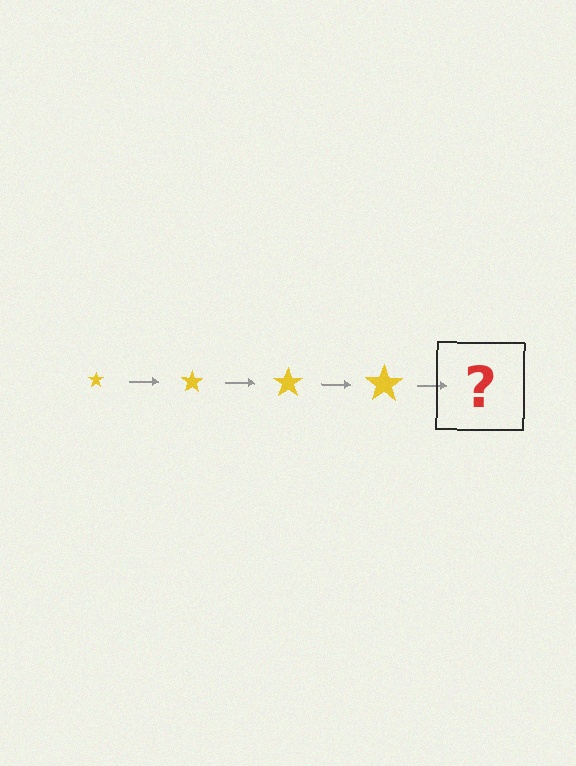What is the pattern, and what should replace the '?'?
The pattern is that the star gets progressively larger each step. The '?' should be a yellow star, larger than the previous one.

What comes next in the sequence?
The next element should be a yellow star, larger than the previous one.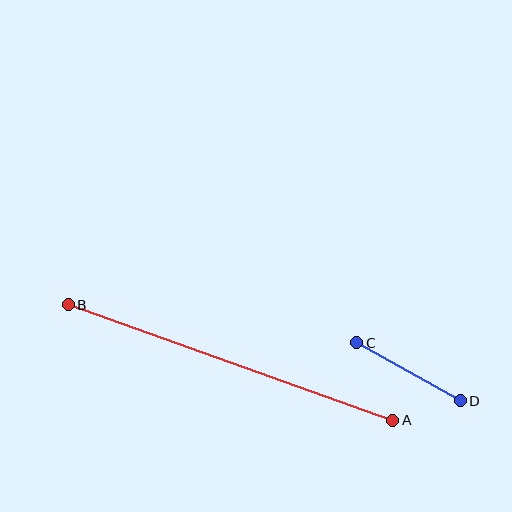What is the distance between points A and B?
The distance is approximately 344 pixels.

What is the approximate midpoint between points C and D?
The midpoint is at approximately (408, 372) pixels.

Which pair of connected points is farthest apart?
Points A and B are farthest apart.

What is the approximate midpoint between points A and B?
The midpoint is at approximately (230, 362) pixels.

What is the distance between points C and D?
The distance is approximately 119 pixels.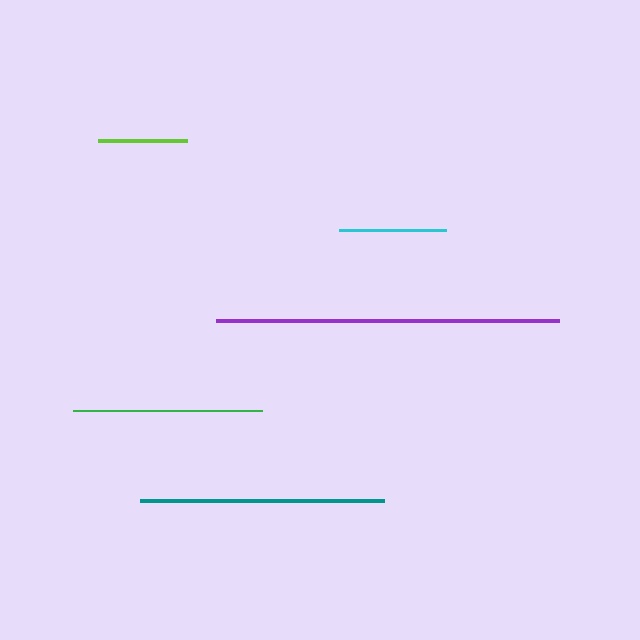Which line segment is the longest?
The purple line is the longest at approximately 343 pixels.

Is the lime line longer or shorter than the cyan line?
The cyan line is longer than the lime line.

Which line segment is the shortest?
The lime line is the shortest at approximately 89 pixels.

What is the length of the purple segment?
The purple segment is approximately 343 pixels long.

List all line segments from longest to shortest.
From longest to shortest: purple, teal, green, cyan, lime.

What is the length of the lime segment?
The lime segment is approximately 89 pixels long.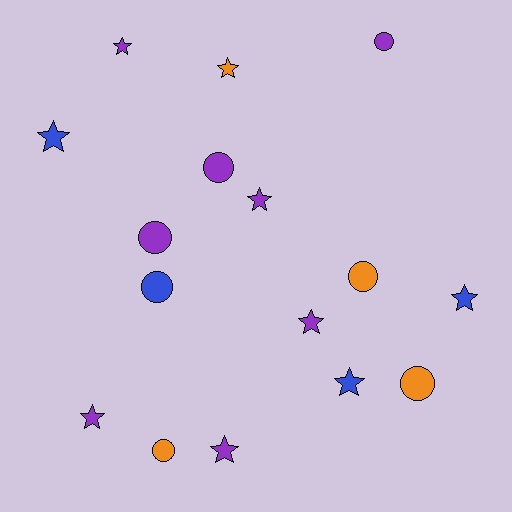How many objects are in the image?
There are 16 objects.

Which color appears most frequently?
Purple, with 8 objects.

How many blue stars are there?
There are 3 blue stars.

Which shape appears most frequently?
Star, with 9 objects.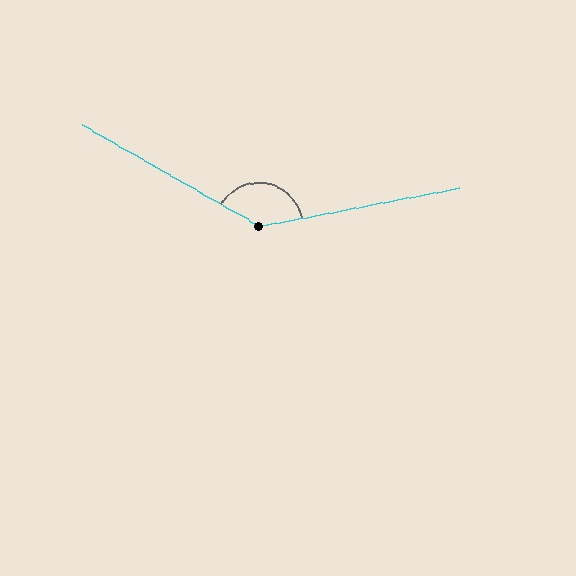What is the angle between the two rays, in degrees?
Approximately 139 degrees.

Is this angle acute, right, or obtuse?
It is obtuse.